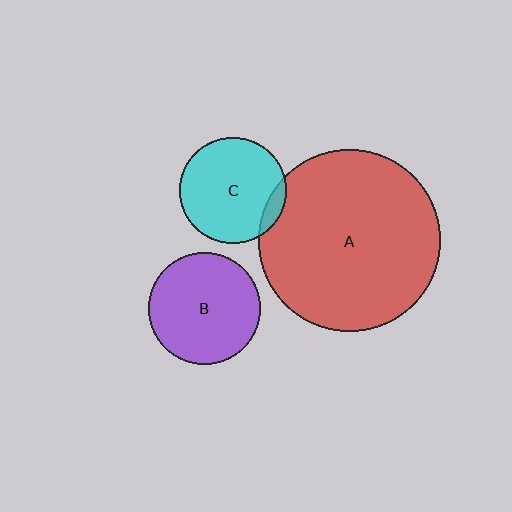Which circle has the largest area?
Circle A (red).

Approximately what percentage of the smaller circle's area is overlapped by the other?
Approximately 10%.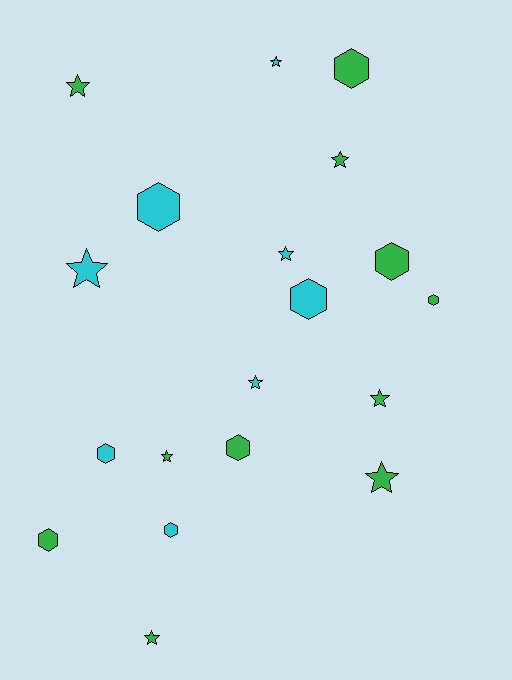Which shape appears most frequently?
Star, with 10 objects.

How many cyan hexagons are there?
There are 4 cyan hexagons.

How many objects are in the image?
There are 19 objects.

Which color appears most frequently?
Green, with 11 objects.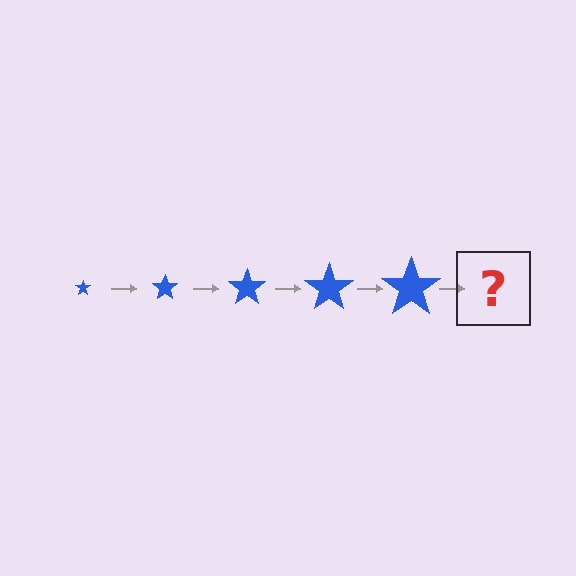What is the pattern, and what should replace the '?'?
The pattern is that the star gets progressively larger each step. The '?' should be a blue star, larger than the previous one.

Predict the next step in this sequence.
The next step is a blue star, larger than the previous one.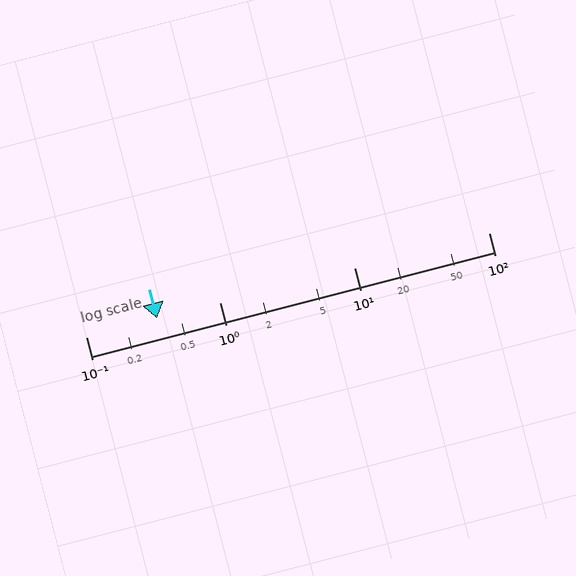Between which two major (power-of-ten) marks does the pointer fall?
The pointer is between 0.1 and 1.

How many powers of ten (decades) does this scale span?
The scale spans 3 decades, from 0.1 to 100.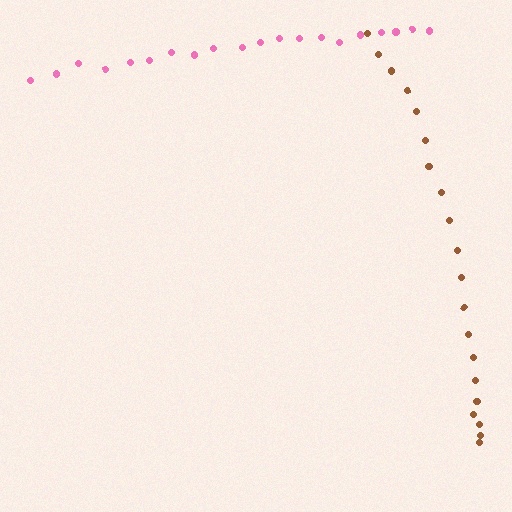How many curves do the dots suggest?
There are 2 distinct paths.